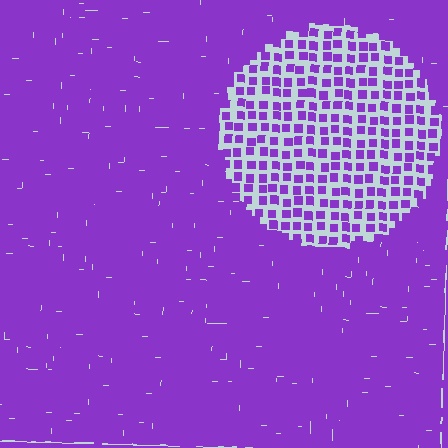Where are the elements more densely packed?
The elements are more densely packed outside the circle boundary.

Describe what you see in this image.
The image contains small purple elements arranged at two different densities. A circle-shaped region is visible where the elements are less densely packed than the surrounding area.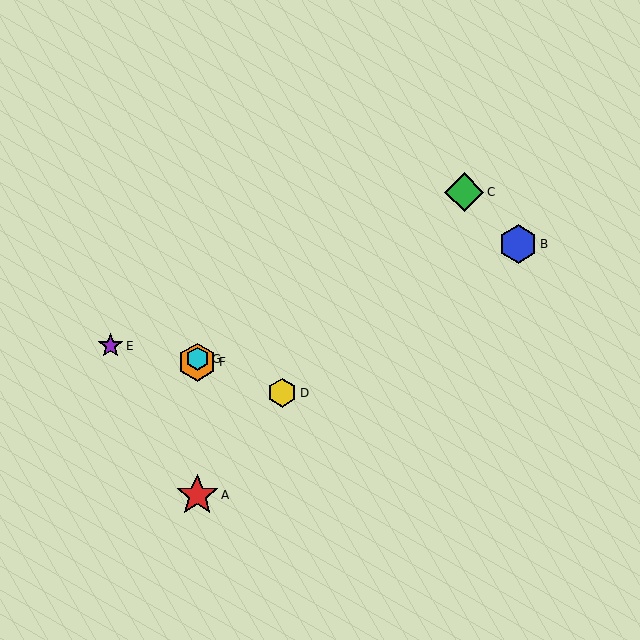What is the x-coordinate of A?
Object A is at x≈197.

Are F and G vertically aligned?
Yes, both are at x≈197.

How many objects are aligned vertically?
3 objects (A, F, G) are aligned vertically.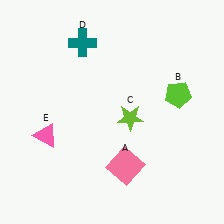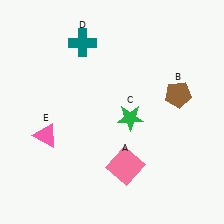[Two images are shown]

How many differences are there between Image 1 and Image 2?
There are 2 differences between the two images.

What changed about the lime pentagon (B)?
In Image 1, B is lime. In Image 2, it changed to brown.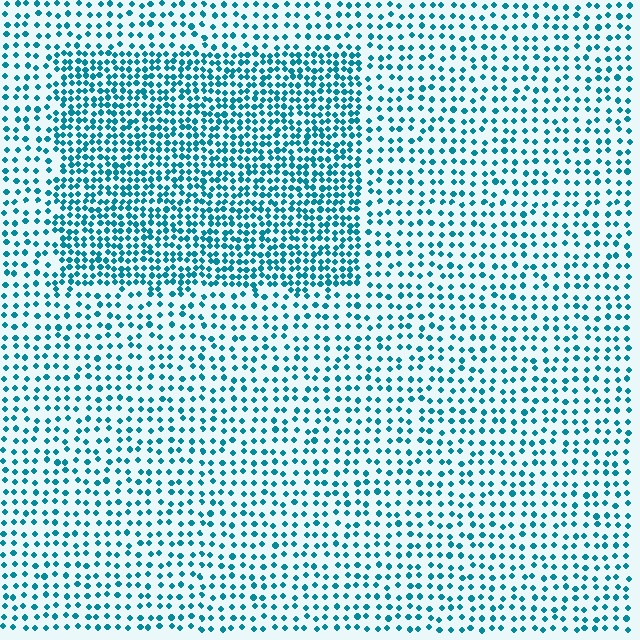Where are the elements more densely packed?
The elements are more densely packed inside the rectangle boundary.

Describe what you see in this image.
The image contains small teal elements arranged at two different densities. A rectangle-shaped region is visible where the elements are more densely packed than the surrounding area.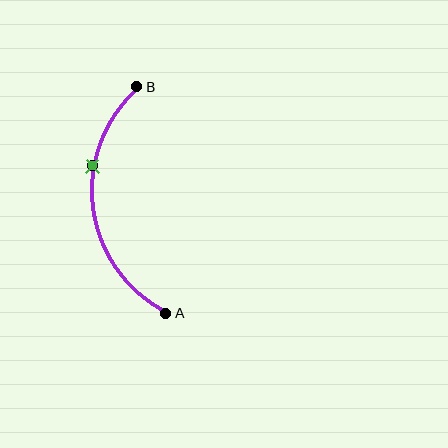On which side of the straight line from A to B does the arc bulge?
The arc bulges to the left of the straight line connecting A and B.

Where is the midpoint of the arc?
The arc midpoint is the point on the curve farthest from the straight line joining A and B. It sits to the left of that line.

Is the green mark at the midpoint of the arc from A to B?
No. The green mark lies on the arc but is closer to endpoint B. The arc midpoint would be at the point on the curve equidistant along the arc from both A and B.